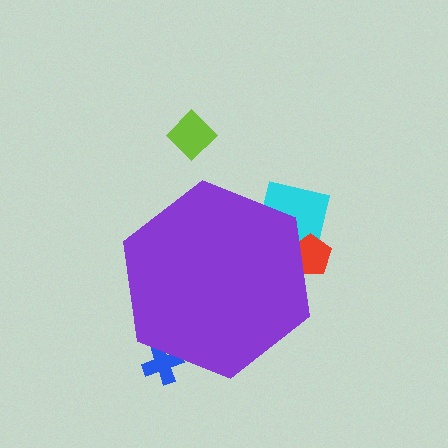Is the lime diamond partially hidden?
No, the lime diamond is fully visible.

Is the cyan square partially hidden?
Yes, the cyan square is partially hidden behind the purple hexagon.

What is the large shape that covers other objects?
A purple hexagon.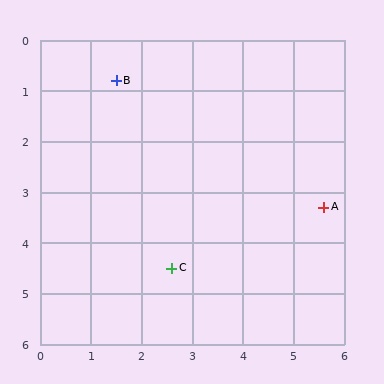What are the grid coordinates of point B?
Point B is at approximately (1.5, 0.8).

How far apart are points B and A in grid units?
Points B and A are about 4.8 grid units apart.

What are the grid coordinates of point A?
Point A is at approximately (5.6, 3.3).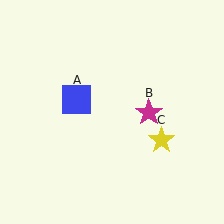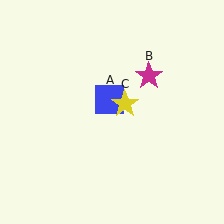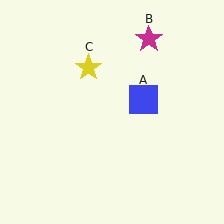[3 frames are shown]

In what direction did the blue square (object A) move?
The blue square (object A) moved right.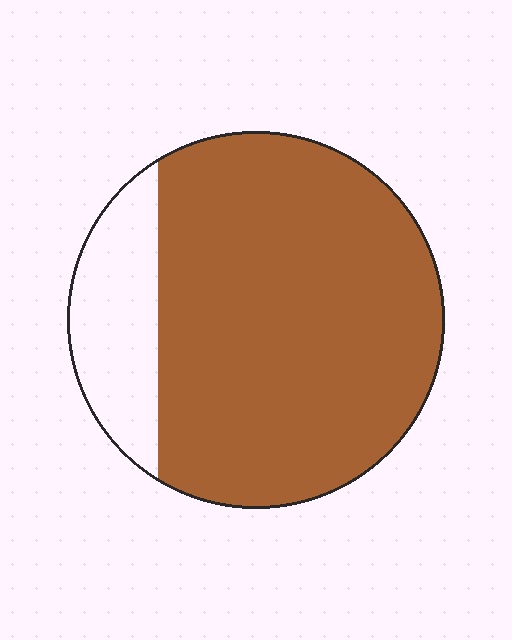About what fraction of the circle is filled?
About four fifths (4/5).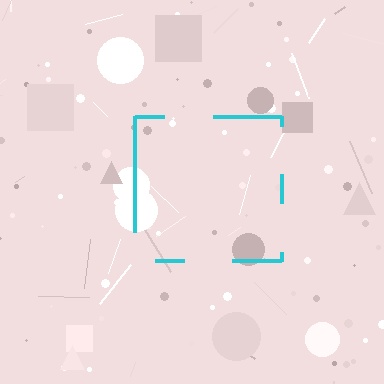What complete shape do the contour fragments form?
The contour fragments form a square.